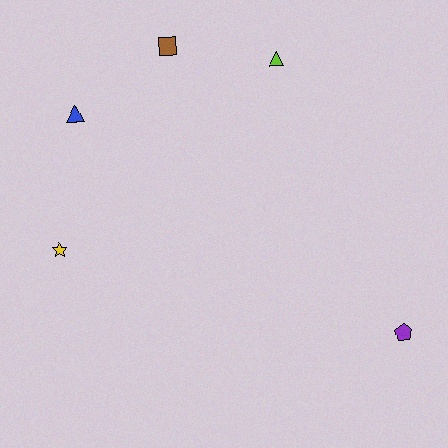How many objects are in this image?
There are 5 objects.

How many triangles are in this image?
There are 2 triangles.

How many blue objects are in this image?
There is 1 blue object.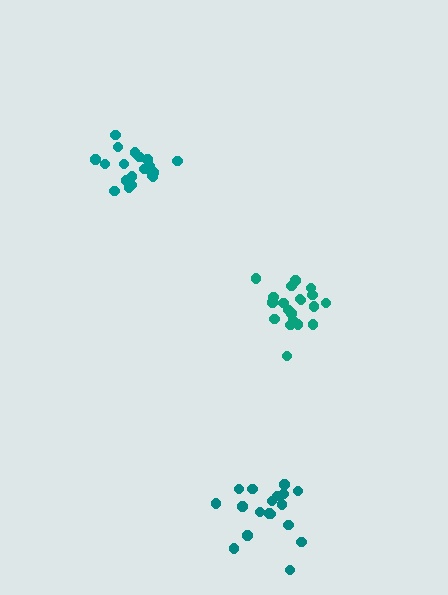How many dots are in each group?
Group 1: 20 dots, Group 2: 19 dots, Group 3: 20 dots (59 total).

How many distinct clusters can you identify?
There are 3 distinct clusters.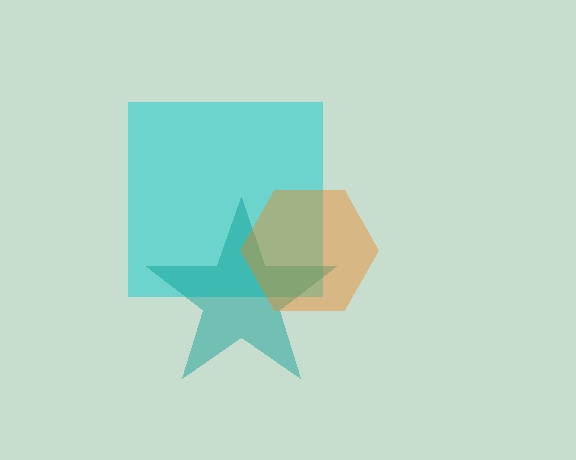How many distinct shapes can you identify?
There are 3 distinct shapes: a cyan square, a teal star, an orange hexagon.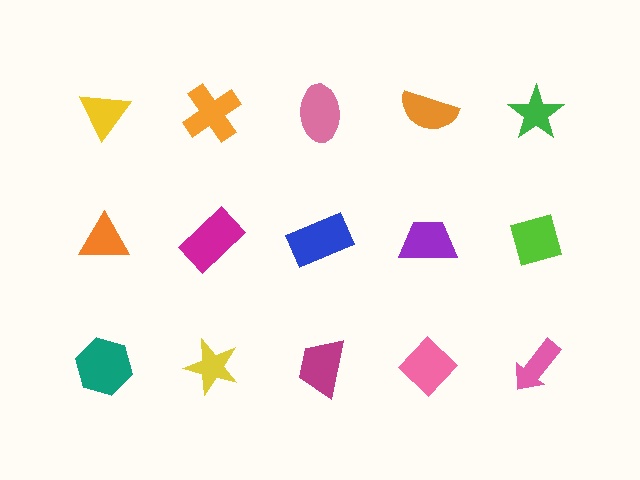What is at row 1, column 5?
A green star.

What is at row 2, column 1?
An orange triangle.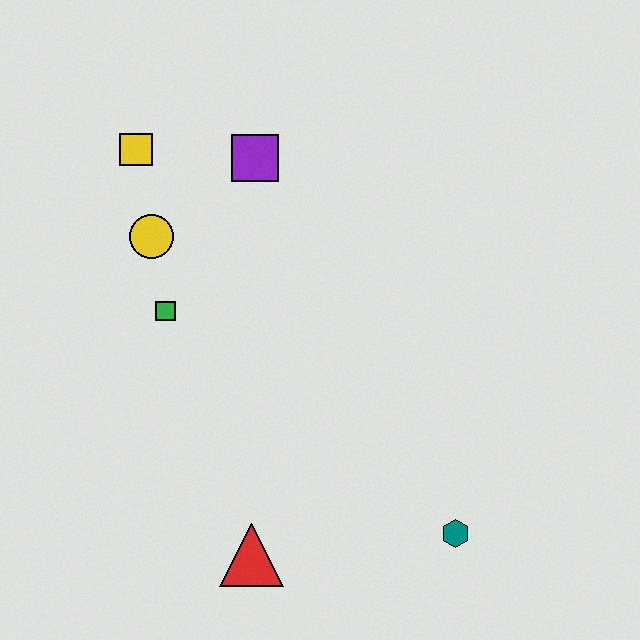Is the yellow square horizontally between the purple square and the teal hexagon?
No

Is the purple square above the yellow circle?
Yes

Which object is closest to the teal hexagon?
The red triangle is closest to the teal hexagon.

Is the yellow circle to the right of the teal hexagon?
No